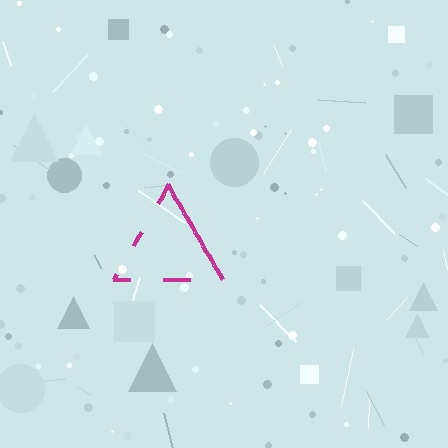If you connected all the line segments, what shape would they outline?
They would outline a triangle.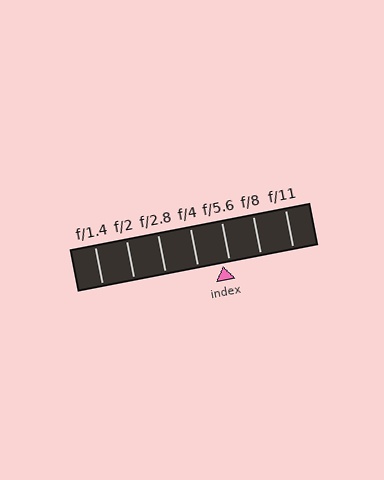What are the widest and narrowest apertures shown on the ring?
The widest aperture shown is f/1.4 and the narrowest is f/11.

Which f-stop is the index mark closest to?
The index mark is closest to f/5.6.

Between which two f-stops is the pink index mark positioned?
The index mark is between f/4 and f/5.6.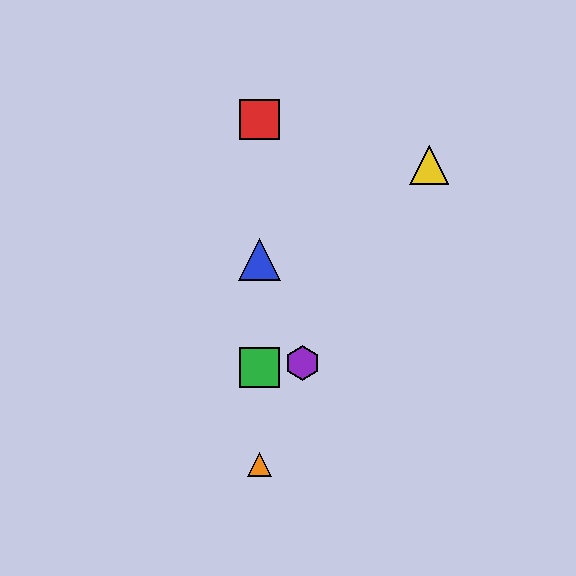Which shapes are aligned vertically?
The red square, the blue triangle, the green square, the orange triangle are aligned vertically.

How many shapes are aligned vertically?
4 shapes (the red square, the blue triangle, the green square, the orange triangle) are aligned vertically.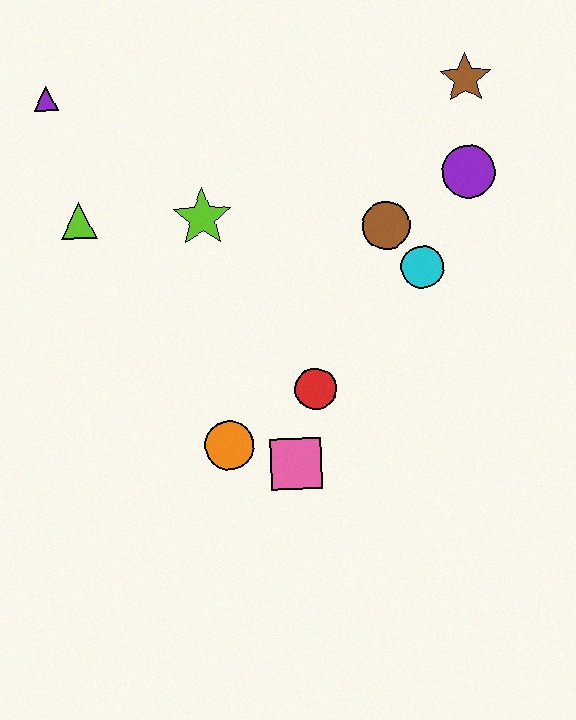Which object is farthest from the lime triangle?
The brown star is farthest from the lime triangle.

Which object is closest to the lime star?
The lime triangle is closest to the lime star.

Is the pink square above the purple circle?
No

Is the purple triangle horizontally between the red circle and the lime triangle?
No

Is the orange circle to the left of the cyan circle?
Yes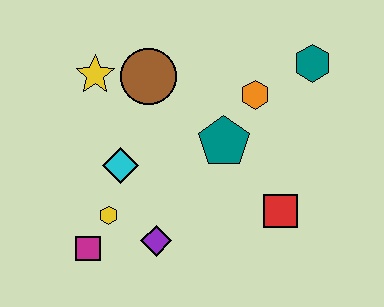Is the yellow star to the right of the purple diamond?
No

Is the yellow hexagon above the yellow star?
No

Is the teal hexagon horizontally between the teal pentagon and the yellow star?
No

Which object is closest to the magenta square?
The yellow hexagon is closest to the magenta square.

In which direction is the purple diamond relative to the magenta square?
The purple diamond is to the right of the magenta square.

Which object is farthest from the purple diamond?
The teal hexagon is farthest from the purple diamond.